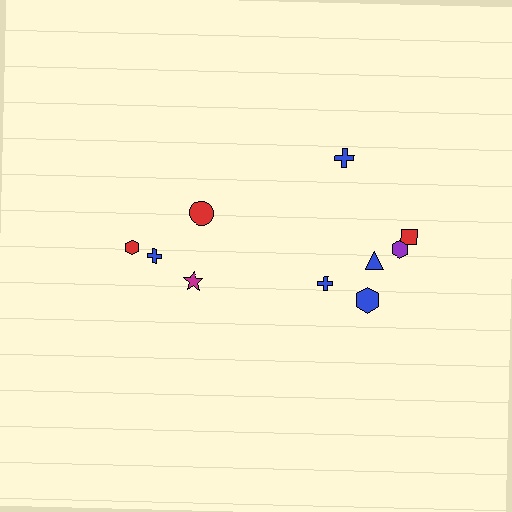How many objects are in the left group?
There are 4 objects.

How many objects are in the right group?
There are 6 objects.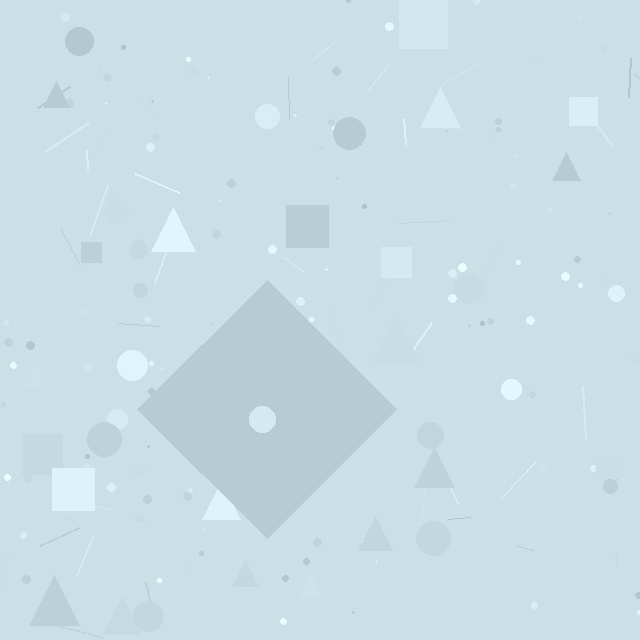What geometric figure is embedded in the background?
A diamond is embedded in the background.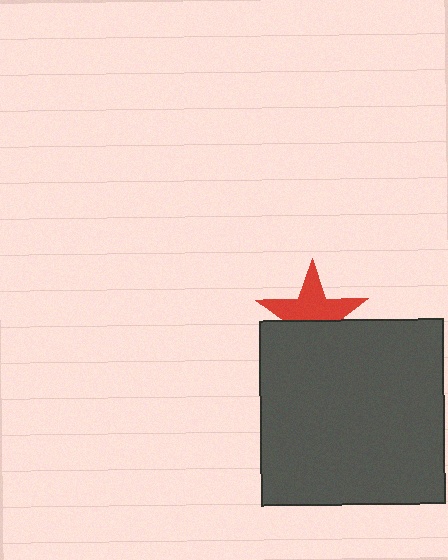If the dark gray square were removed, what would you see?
You would see the complete red star.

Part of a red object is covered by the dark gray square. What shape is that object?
It is a star.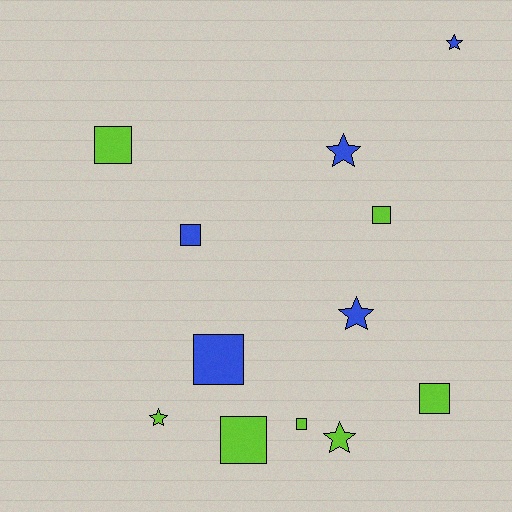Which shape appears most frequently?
Square, with 7 objects.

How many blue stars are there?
There are 3 blue stars.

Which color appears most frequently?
Lime, with 7 objects.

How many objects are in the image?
There are 12 objects.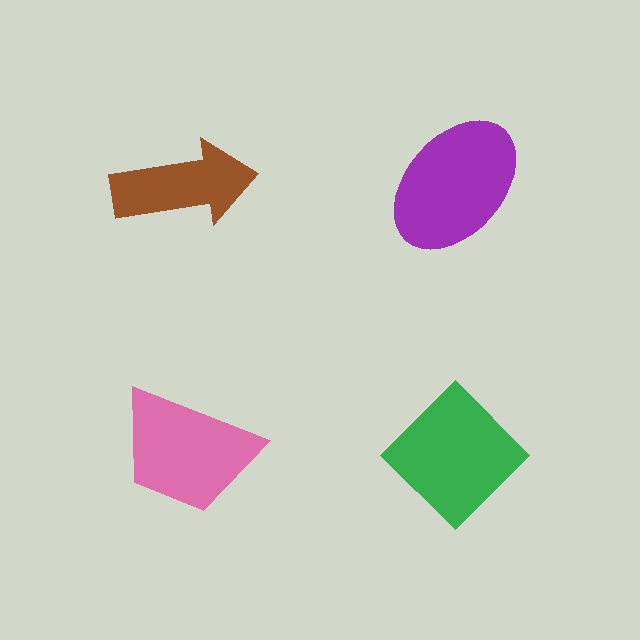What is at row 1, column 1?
A brown arrow.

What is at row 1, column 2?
A purple ellipse.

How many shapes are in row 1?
2 shapes.